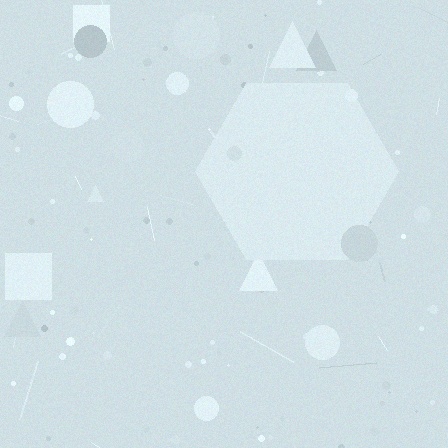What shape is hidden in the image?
A hexagon is hidden in the image.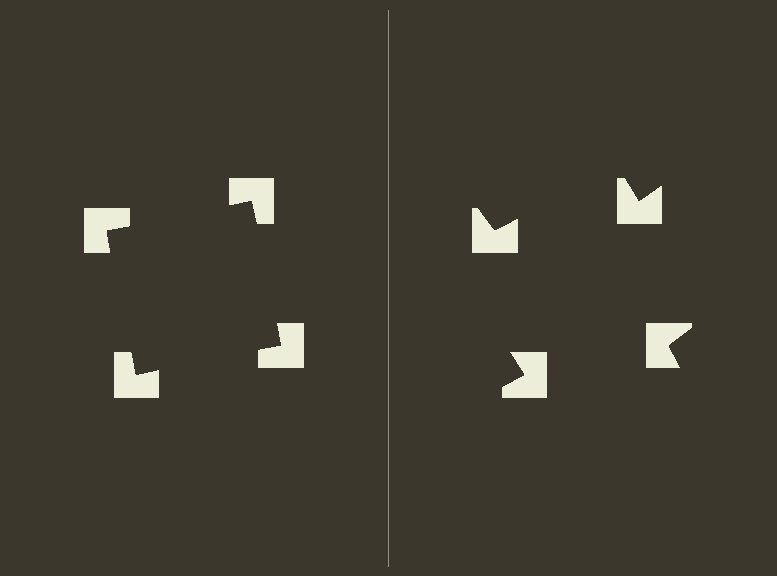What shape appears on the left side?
An illusory square.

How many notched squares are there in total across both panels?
8 — 4 on each side.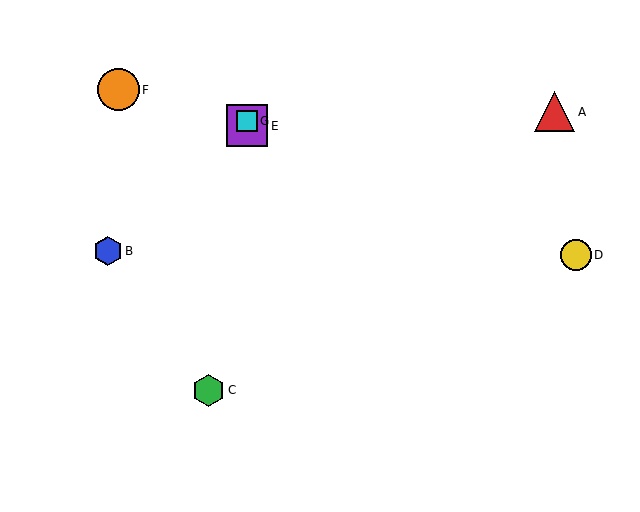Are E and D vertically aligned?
No, E is at x≈247 and D is at x≈576.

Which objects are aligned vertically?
Objects E, G are aligned vertically.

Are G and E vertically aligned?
Yes, both are at x≈247.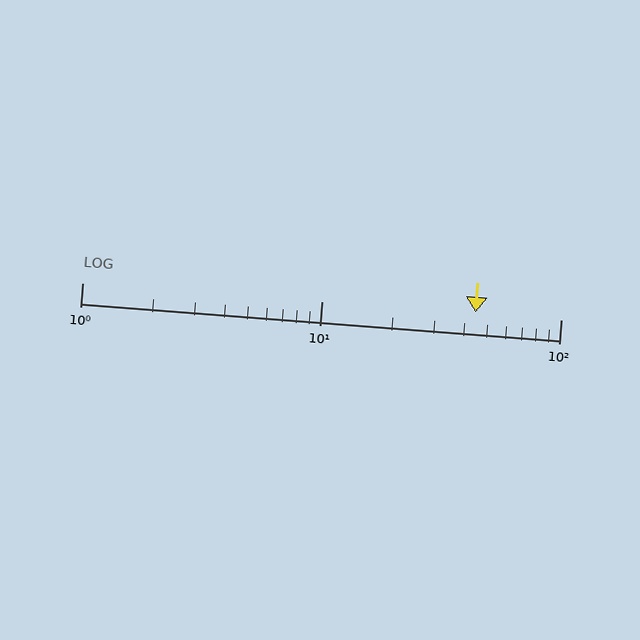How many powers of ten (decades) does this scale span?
The scale spans 2 decades, from 1 to 100.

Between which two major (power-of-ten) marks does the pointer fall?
The pointer is between 10 and 100.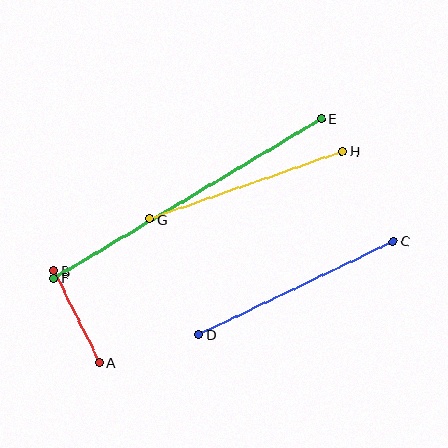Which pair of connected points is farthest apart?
Points E and F are farthest apart.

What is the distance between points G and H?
The distance is approximately 204 pixels.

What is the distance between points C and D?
The distance is approximately 215 pixels.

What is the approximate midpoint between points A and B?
The midpoint is at approximately (77, 317) pixels.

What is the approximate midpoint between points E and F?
The midpoint is at approximately (187, 198) pixels.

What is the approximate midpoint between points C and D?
The midpoint is at approximately (296, 288) pixels.